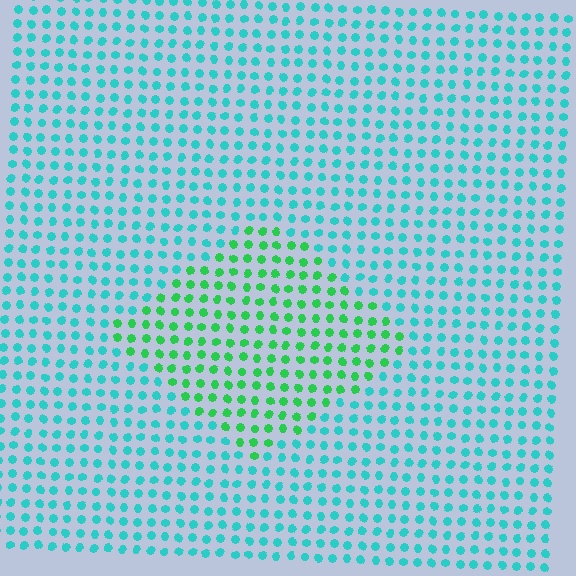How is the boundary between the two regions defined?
The boundary is defined purely by a slight shift in hue (about 44 degrees). Spacing, size, and orientation are identical on both sides.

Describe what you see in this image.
The image is filled with small cyan elements in a uniform arrangement. A diamond-shaped region is visible where the elements are tinted to a slightly different hue, forming a subtle color boundary.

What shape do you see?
I see a diamond.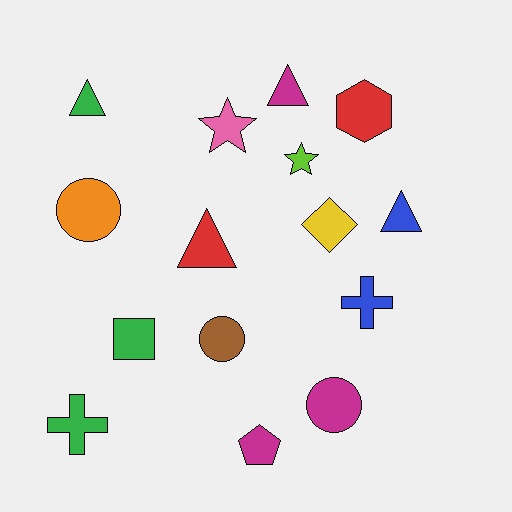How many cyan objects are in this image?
There are no cyan objects.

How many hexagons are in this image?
There is 1 hexagon.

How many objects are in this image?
There are 15 objects.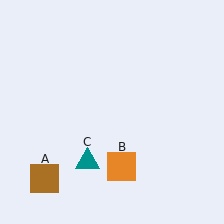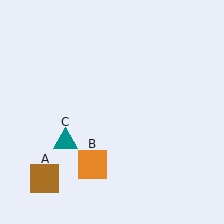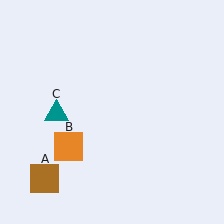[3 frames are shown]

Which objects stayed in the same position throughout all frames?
Brown square (object A) remained stationary.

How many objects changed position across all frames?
2 objects changed position: orange square (object B), teal triangle (object C).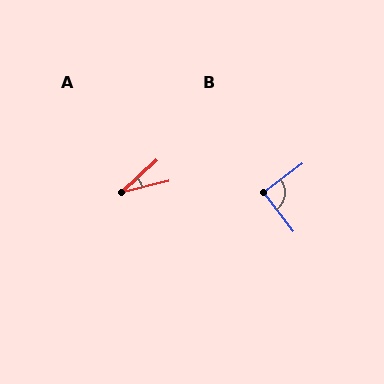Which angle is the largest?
B, at approximately 89 degrees.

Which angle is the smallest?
A, at approximately 29 degrees.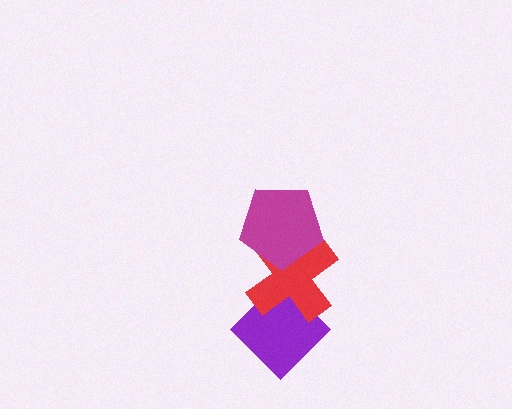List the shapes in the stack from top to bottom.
From top to bottom: the magenta pentagon, the red cross, the purple diamond.